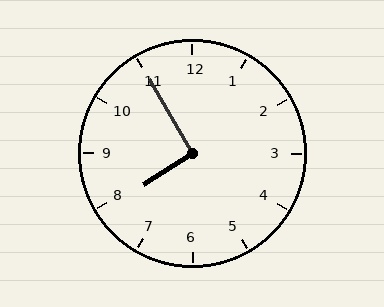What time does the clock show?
7:55.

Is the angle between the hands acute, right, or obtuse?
It is right.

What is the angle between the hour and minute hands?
Approximately 92 degrees.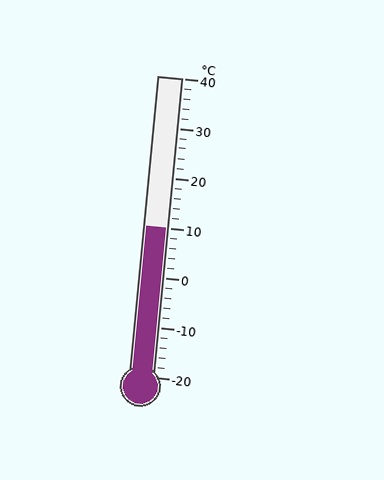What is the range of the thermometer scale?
The thermometer scale ranges from -20°C to 40°C.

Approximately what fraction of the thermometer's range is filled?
The thermometer is filled to approximately 50% of its range.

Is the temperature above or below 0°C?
The temperature is above 0°C.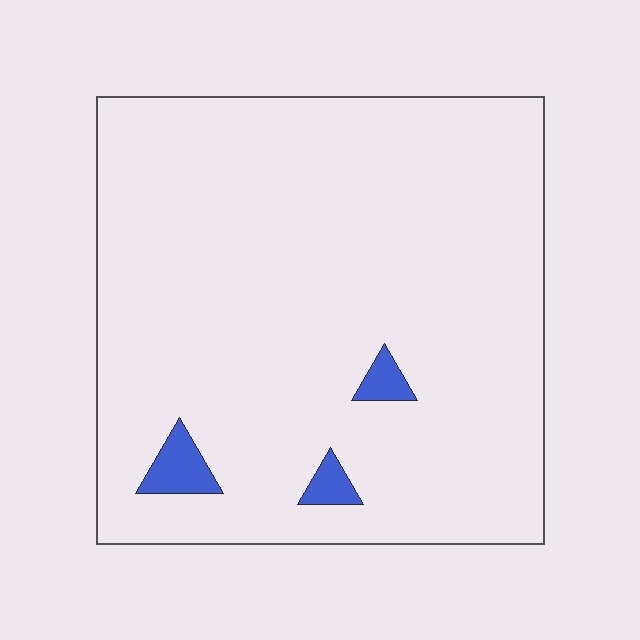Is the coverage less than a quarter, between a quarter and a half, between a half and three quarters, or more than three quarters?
Less than a quarter.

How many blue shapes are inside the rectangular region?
3.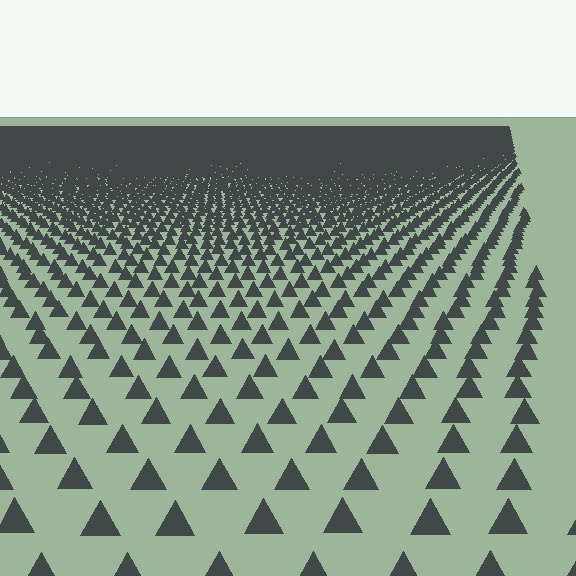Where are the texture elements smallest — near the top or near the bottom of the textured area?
Near the top.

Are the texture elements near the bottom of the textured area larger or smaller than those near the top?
Larger. Near the bottom, elements are closer to the viewer and appear at a bigger on-screen size.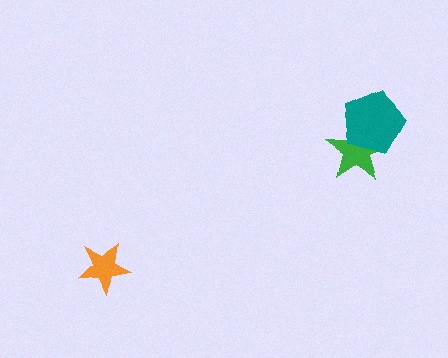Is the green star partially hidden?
Yes, it is partially covered by another shape.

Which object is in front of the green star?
The teal pentagon is in front of the green star.